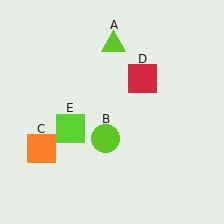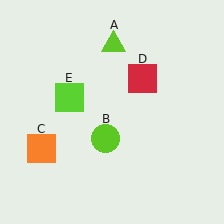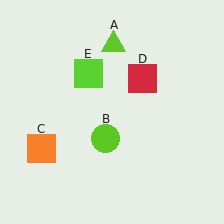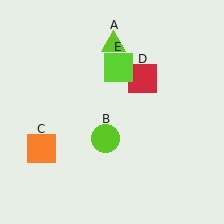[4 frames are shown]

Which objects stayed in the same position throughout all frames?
Lime triangle (object A) and lime circle (object B) and orange square (object C) and red square (object D) remained stationary.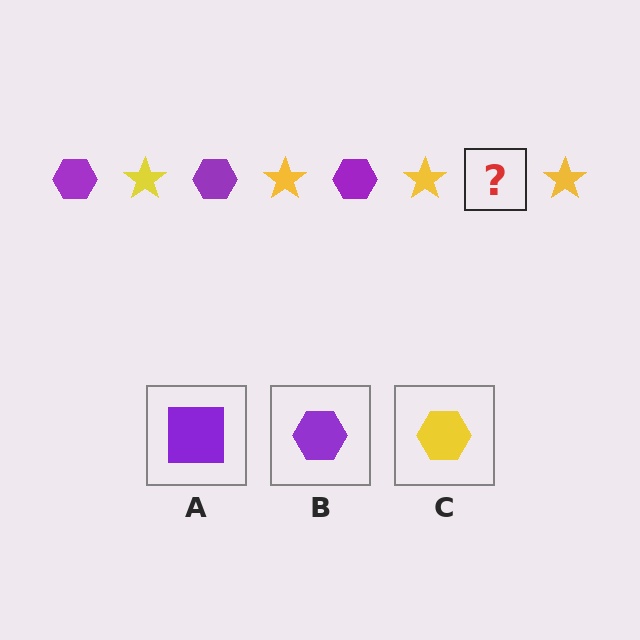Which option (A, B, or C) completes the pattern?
B.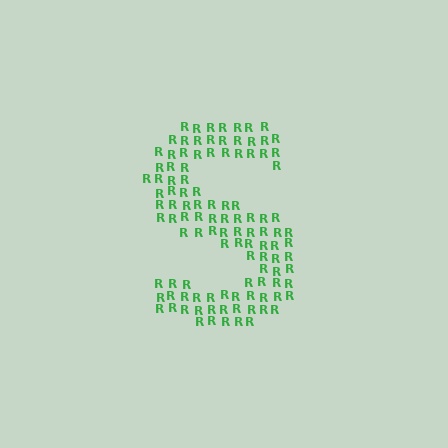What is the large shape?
The large shape is the letter S.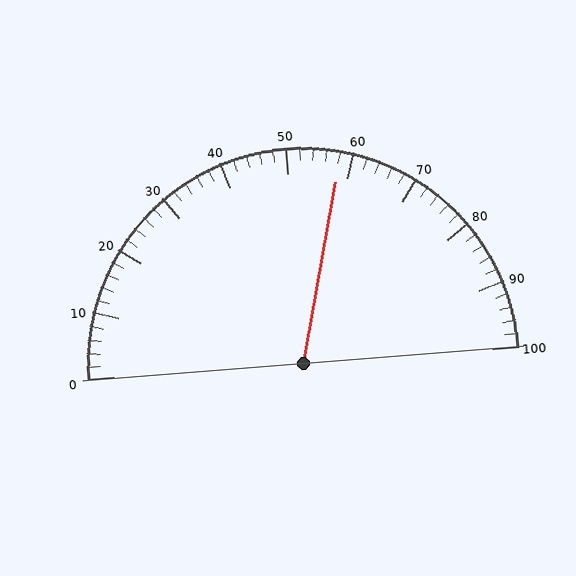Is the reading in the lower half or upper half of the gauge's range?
The reading is in the upper half of the range (0 to 100).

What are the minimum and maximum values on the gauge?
The gauge ranges from 0 to 100.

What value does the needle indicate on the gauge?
The needle indicates approximately 58.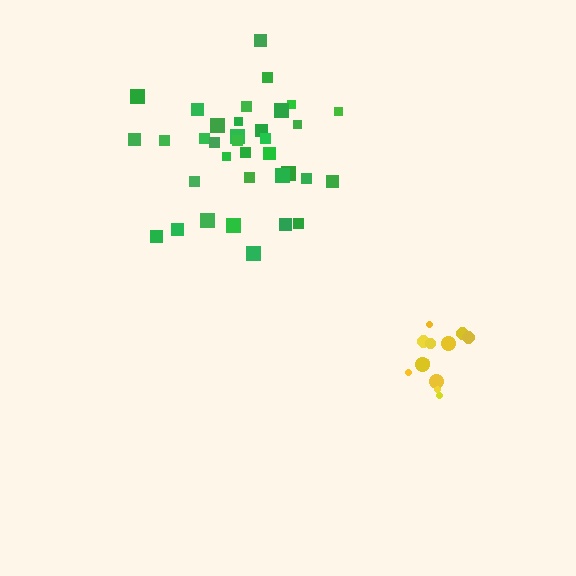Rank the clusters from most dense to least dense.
yellow, green.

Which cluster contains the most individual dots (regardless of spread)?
Green (35).